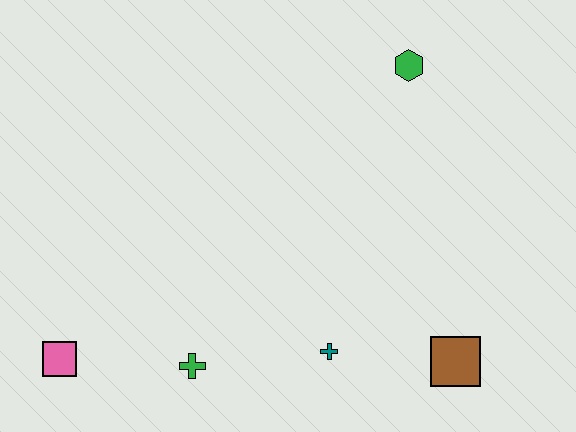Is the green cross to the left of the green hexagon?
Yes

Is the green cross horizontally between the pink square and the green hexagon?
Yes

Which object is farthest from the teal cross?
The green hexagon is farthest from the teal cross.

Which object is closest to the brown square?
The teal cross is closest to the brown square.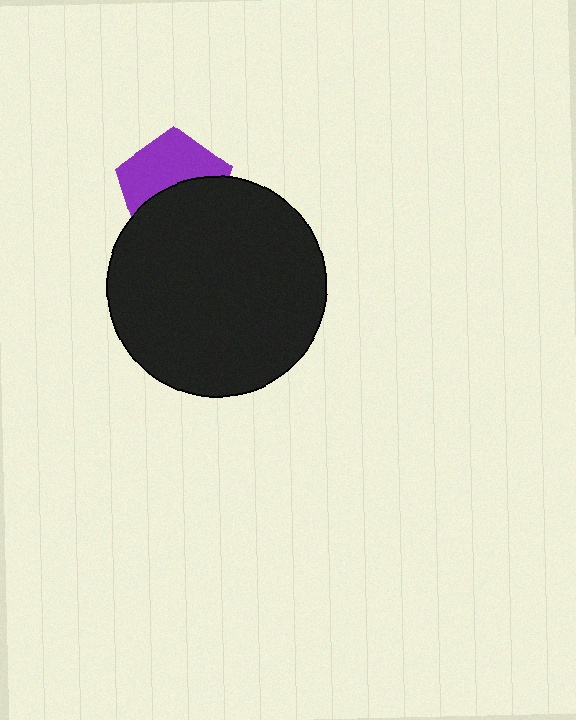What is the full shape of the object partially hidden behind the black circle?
The partially hidden object is a purple pentagon.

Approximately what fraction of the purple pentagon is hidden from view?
Roughly 48% of the purple pentagon is hidden behind the black circle.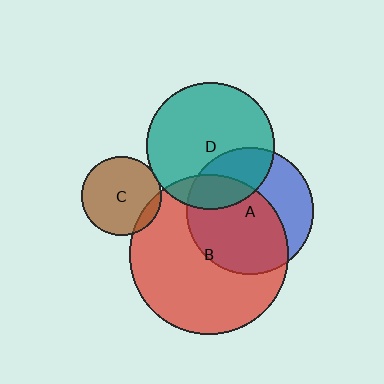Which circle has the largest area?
Circle B (red).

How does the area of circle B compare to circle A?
Approximately 1.6 times.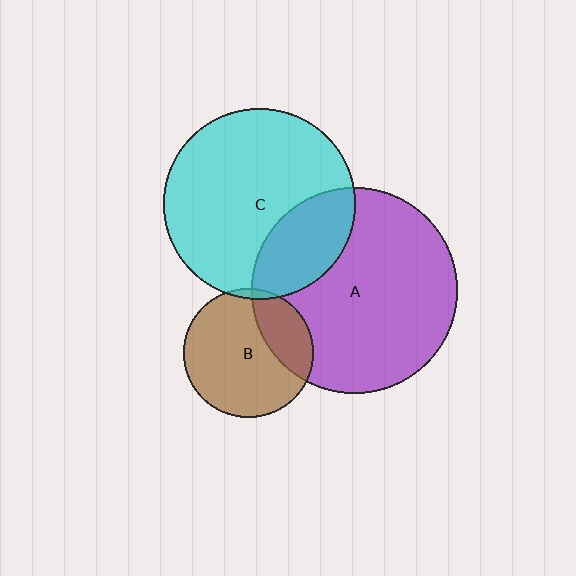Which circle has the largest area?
Circle A (purple).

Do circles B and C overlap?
Yes.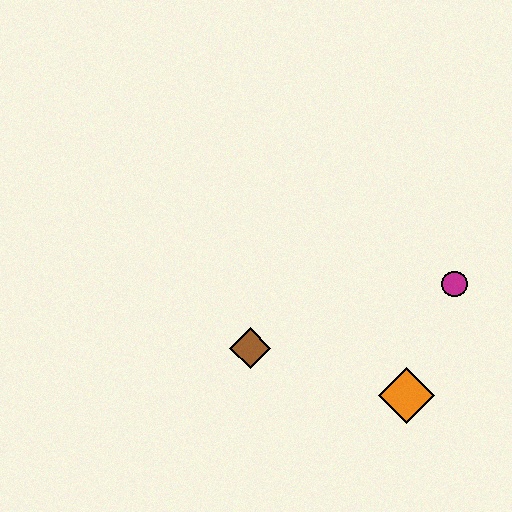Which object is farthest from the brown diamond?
The magenta circle is farthest from the brown diamond.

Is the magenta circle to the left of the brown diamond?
No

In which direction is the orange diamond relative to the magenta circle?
The orange diamond is below the magenta circle.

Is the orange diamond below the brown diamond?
Yes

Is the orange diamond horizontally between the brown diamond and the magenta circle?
Yes